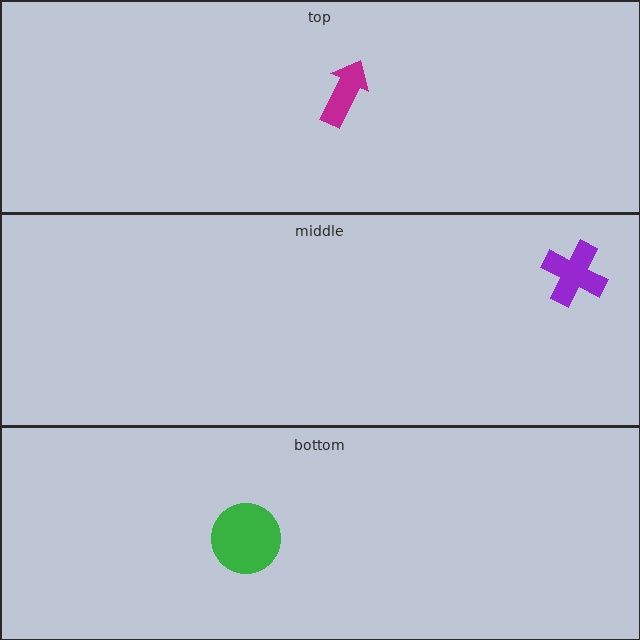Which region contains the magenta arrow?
The top region.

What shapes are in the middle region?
The purple cross.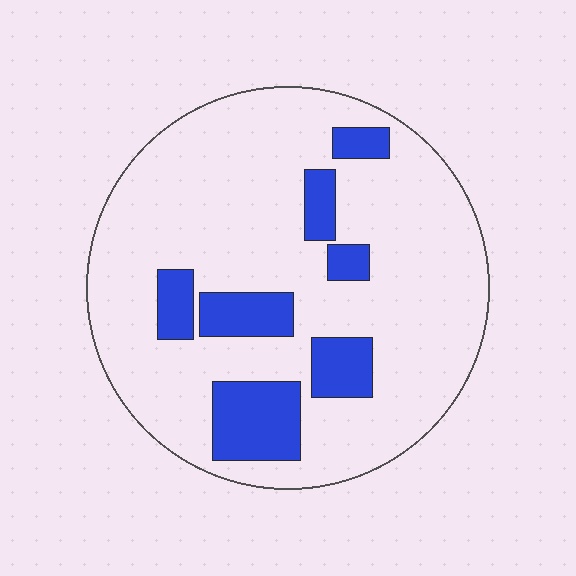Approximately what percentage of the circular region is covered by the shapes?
Approximately 20%.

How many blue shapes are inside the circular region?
7.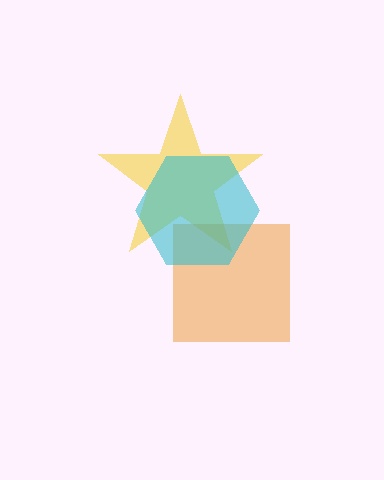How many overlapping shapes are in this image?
There are 3 overlapping shapes in the image.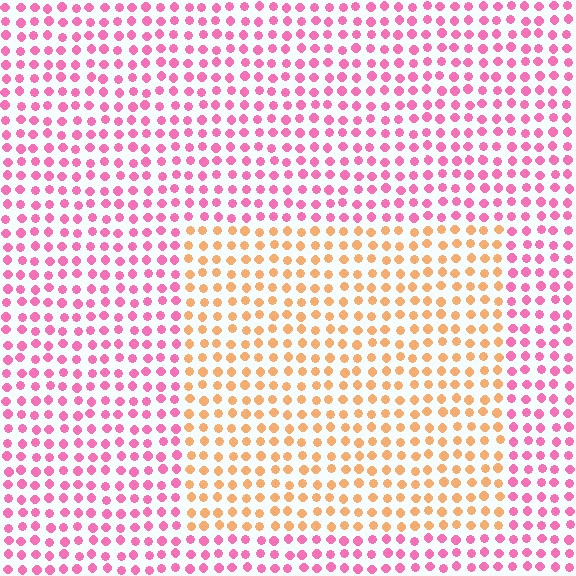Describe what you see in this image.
The image is filled with small pink elements in a uniform arrangement. A rectangle-shaped region is visible where the elements are tinted to a slightly different hue, forming a subtle color boundary.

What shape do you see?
I see a rectangle.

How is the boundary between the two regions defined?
The boundary is defined purely by a slight shift in hue (about 59 degrees). Spacing, size, and orientation are identical on both sides.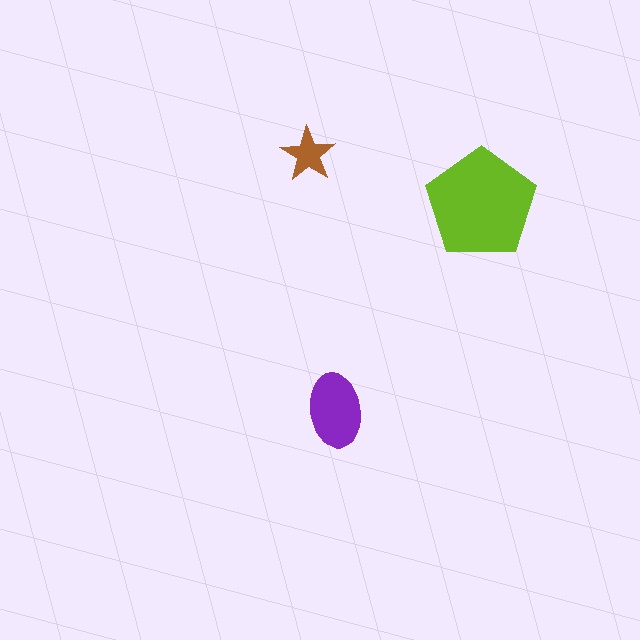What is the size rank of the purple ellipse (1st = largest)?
2nd.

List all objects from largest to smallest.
The lime pentagon, the purple ellipse, the brown star.